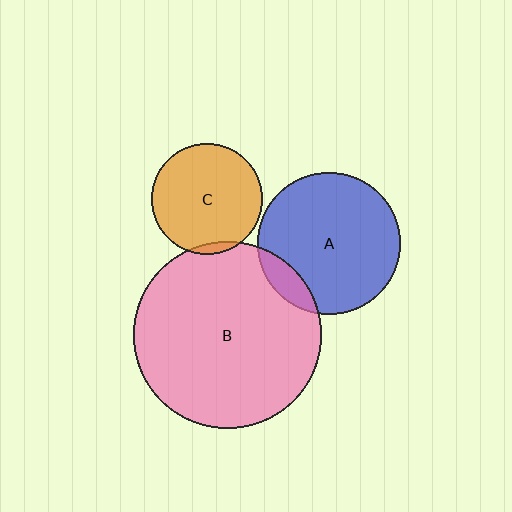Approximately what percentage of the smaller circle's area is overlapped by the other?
Approximately 5%.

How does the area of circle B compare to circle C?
Approximately 2.8 times.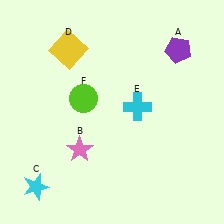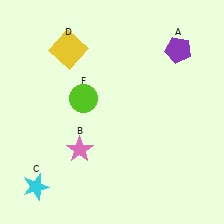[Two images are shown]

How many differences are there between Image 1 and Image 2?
There is 1 difference between the two images.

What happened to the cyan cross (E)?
The cyan cross (E) was removed in Image 2. It was in the top-right area of Image 1.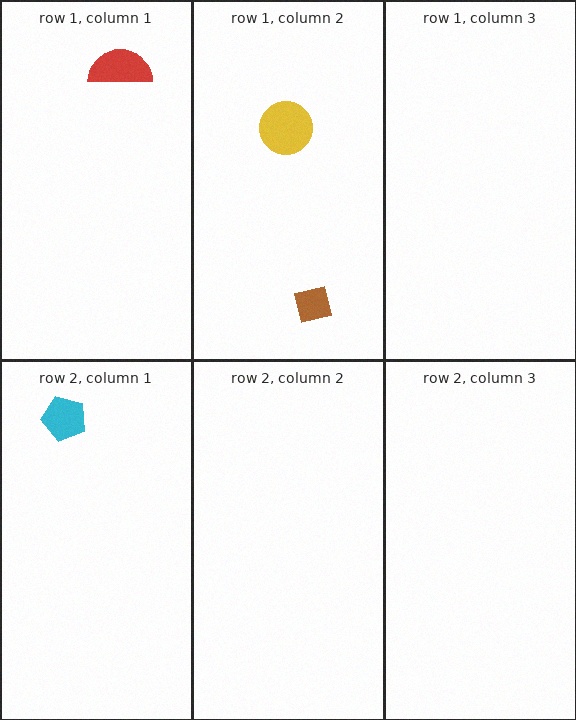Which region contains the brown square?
The row 1, column 2 region.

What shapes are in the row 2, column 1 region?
The cyan pentagon.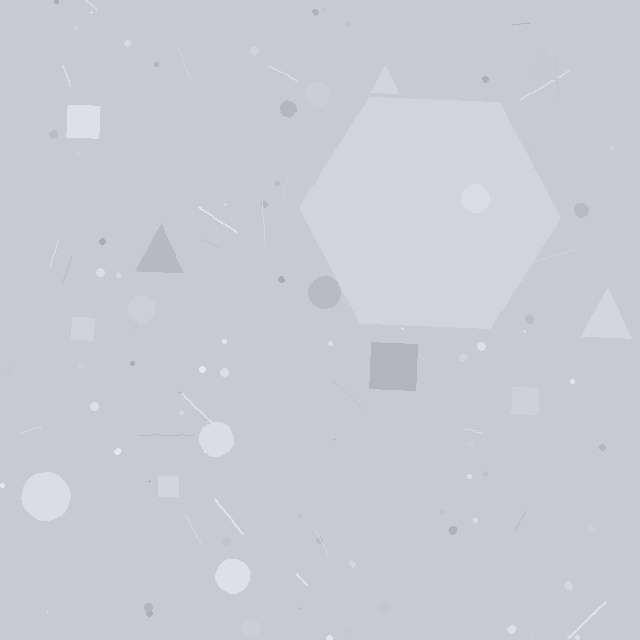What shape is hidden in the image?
A hexagon is hidden in the image.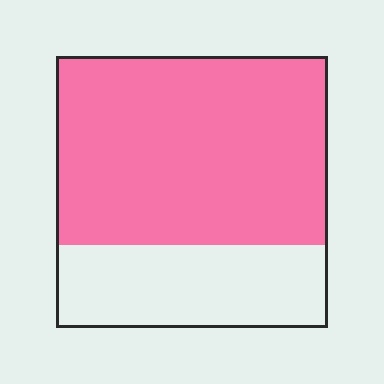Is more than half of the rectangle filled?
Yes.